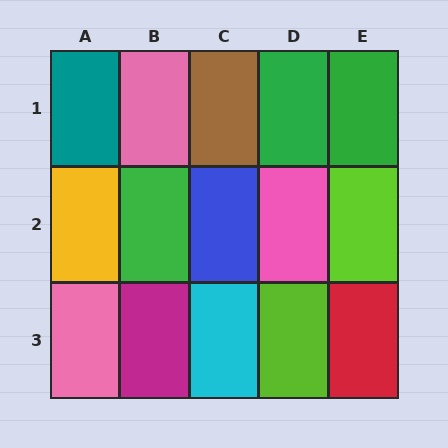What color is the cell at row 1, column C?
Brown.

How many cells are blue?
1 cell is blue.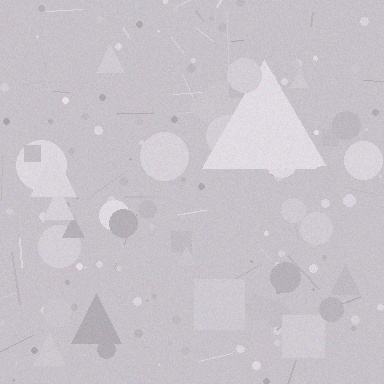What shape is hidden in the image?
A triangle is hidden in the image.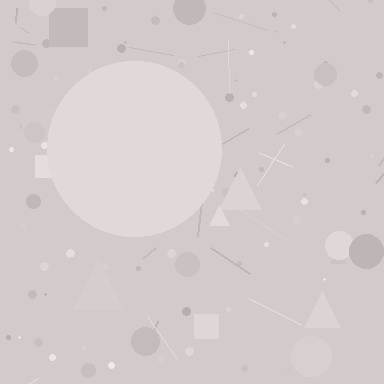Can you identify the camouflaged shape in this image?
The camouflaged shape is a circle.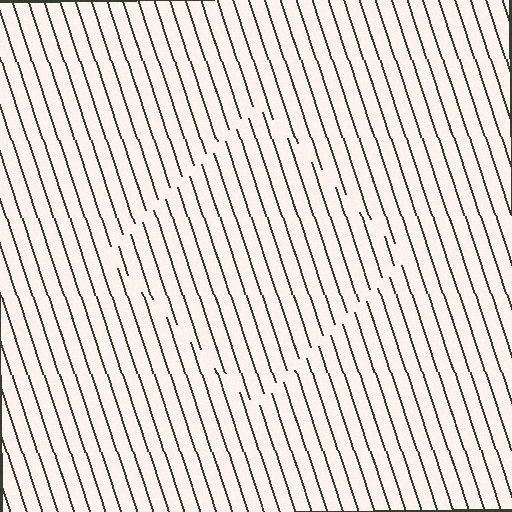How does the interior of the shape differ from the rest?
The interior of the shape contains the same grating, shifted by half a period — the contour is defined by the phase discontinuity where line-ends from the inner and outer gratings abut.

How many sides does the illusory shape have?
4 sides — the line-ends trace a square.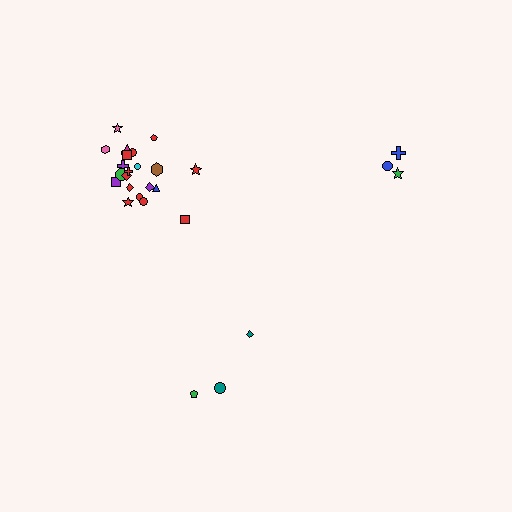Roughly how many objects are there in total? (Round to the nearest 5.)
Roughly 30 objects in total.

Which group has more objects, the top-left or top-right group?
The top-left group.